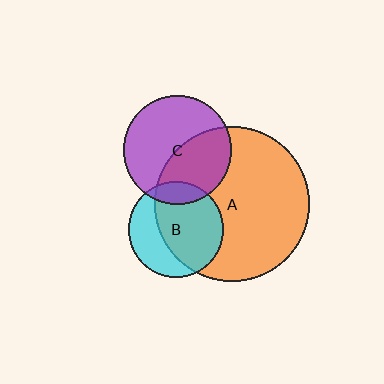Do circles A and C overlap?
Yes.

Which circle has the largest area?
Circle A (orange).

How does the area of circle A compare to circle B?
Approximately 2.6 times.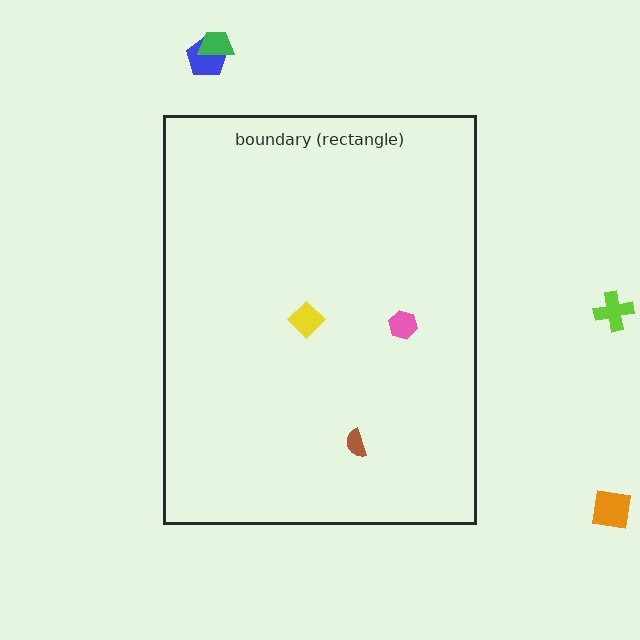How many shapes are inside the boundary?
3 inside, 4 outside.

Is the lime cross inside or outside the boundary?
Outside.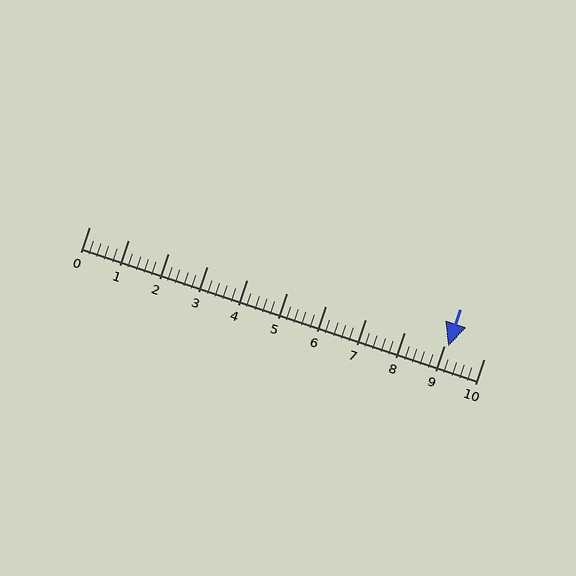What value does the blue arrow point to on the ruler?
The blue arrow points to approximately 9.1.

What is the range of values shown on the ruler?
The ruler shows values from 0 to 10.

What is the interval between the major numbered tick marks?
The major tick marks are spaced 1 units apart.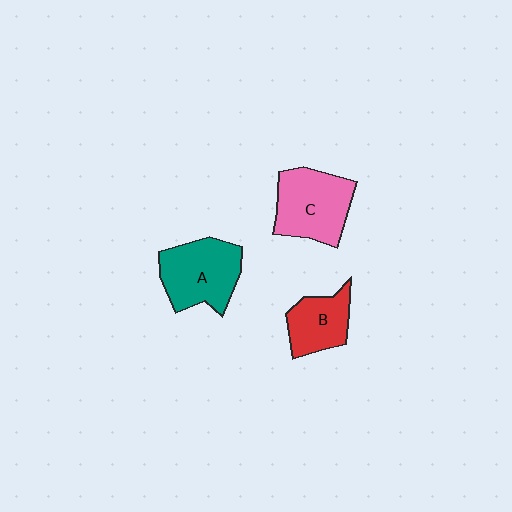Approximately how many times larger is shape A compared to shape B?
Approximately 1.5 times.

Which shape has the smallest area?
Shape B (red).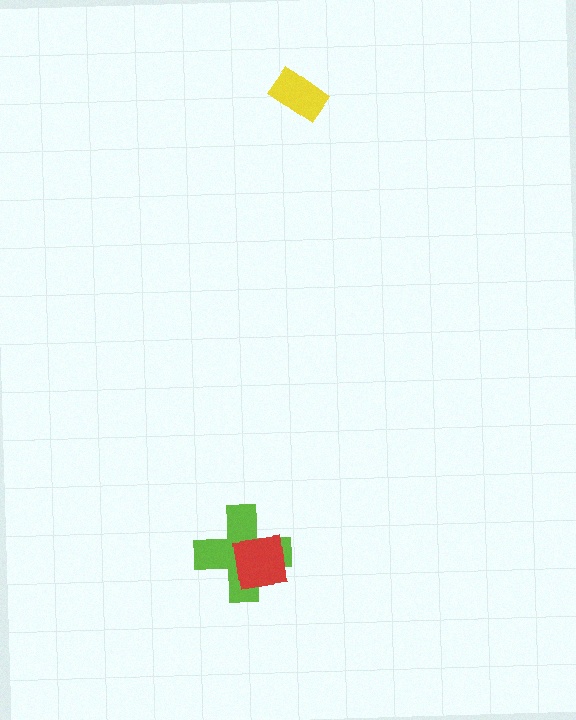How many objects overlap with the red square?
1 object overlaps with the red square.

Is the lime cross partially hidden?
Yes, it is partially covered by another shape.